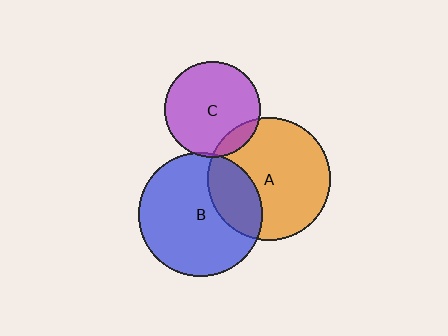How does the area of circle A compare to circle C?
Approximately 1.7 times.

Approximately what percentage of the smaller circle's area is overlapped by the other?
Approximately 5%.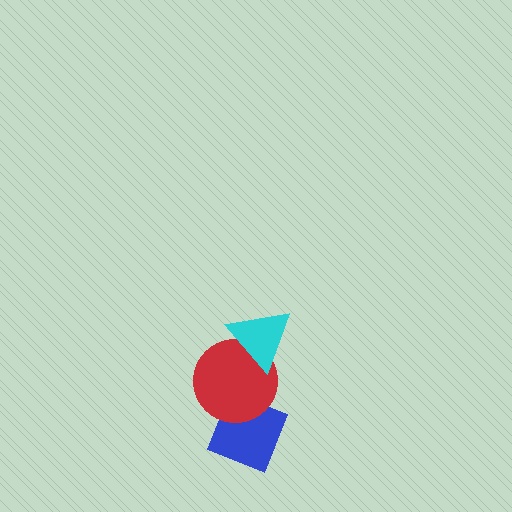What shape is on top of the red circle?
The cyan triangle is on top of the red circle.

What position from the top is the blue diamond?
The blue diamond is 3rd from the top.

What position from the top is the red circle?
The red circle is 2nd from the top.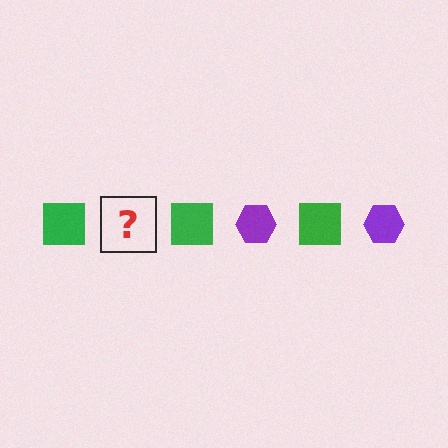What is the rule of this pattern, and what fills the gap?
The rule is that the pattern alternates between green square and purple hexagon. The gap should be filled with a purple hexagon.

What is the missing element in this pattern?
The missing element is a purple hexagon.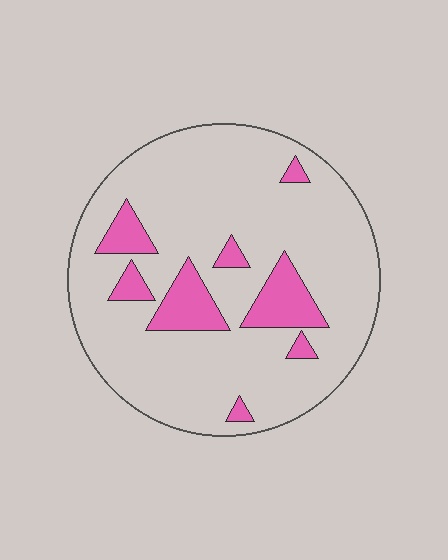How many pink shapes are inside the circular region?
8.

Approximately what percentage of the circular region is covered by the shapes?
Approximately 15%.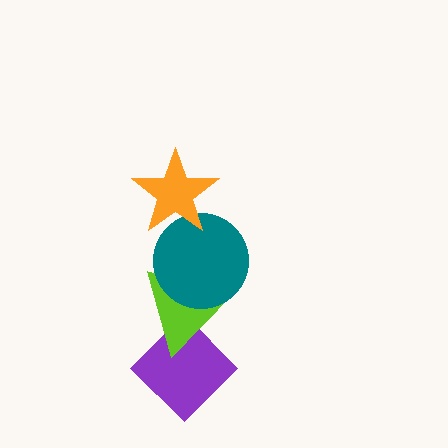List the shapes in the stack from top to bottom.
From top to bottom: the orange star, the teal circle, the lime triangle, the purple diamond.